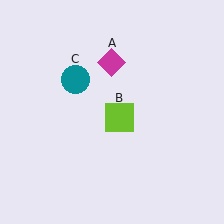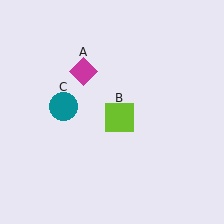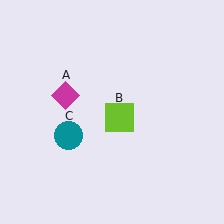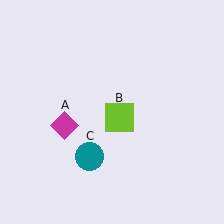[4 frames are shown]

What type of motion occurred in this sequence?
The magenta diamond (object A), teal circle (object C) rotated counterclockwise around the center of the scene.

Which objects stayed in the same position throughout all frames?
Lime square (object B) remained stationary.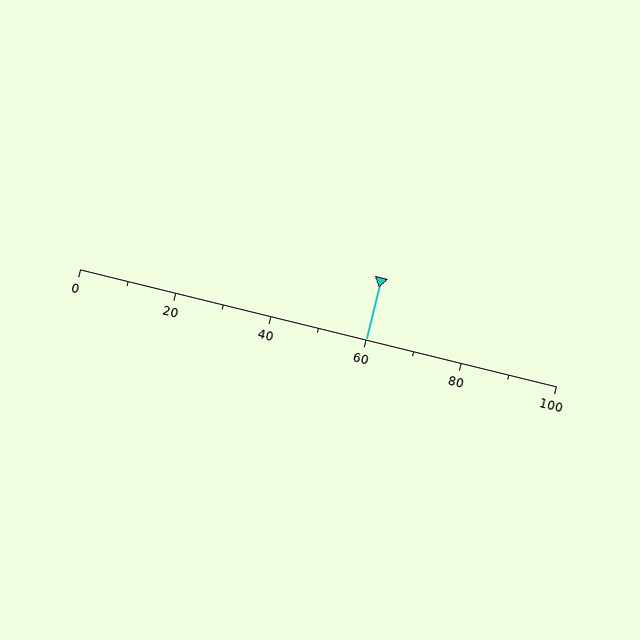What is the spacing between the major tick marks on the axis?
The major ticks are spaced 20 apart.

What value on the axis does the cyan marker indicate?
The marker indicates approximately 60.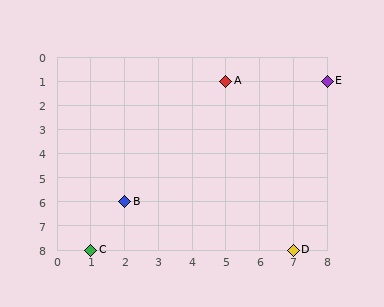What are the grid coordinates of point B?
Point B is at grid coordinates (2, 6).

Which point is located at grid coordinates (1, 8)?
Point C is at (1, 8).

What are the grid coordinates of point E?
Point E is at grid coordinates (8, 1).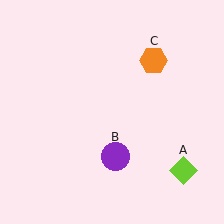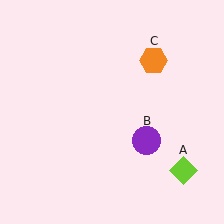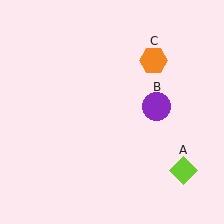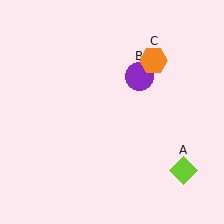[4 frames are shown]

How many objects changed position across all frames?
1 object changed position: purple circle (object B).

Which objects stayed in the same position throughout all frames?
Lime diamond (object A) and orange hexagon (object C) remained stationary.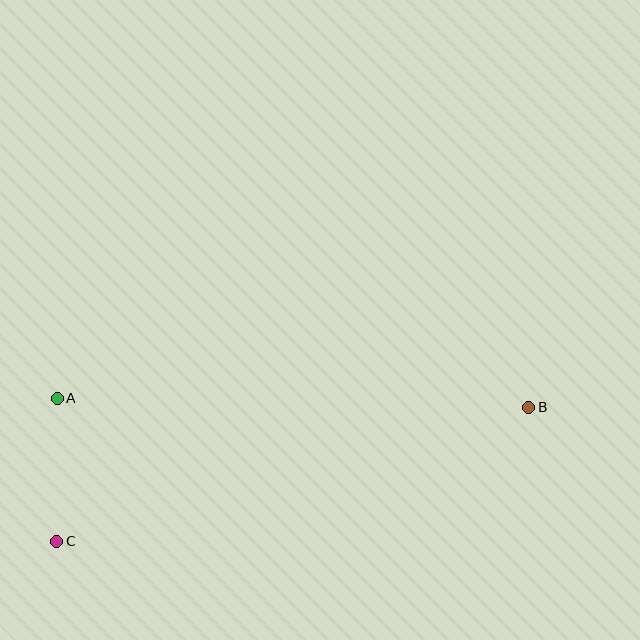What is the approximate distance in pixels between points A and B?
The distance between A and B is approximately 472 pixels.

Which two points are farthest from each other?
Points B and C are farthest from each other.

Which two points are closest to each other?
Points A and C are closest to each other.